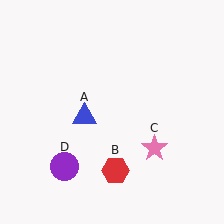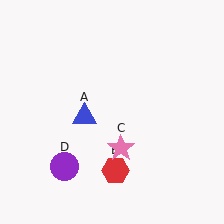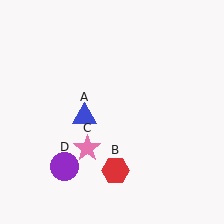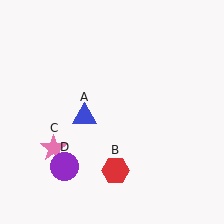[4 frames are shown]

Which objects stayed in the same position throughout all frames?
Blue triangle (object A) and red hexagon (object B) and purple circle (object D) remained stationary.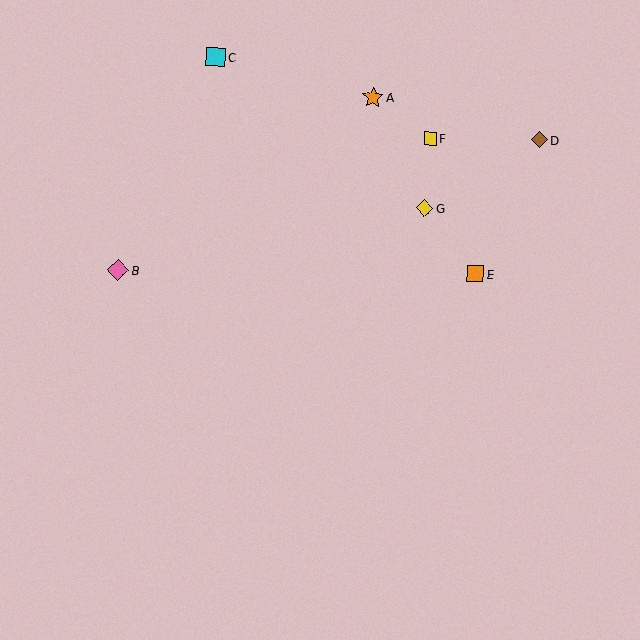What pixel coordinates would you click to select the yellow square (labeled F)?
Click at (430, 138) to select the yellow square F.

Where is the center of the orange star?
The center of the orange star is at (373, 97).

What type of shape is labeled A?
Shape A is an orange star.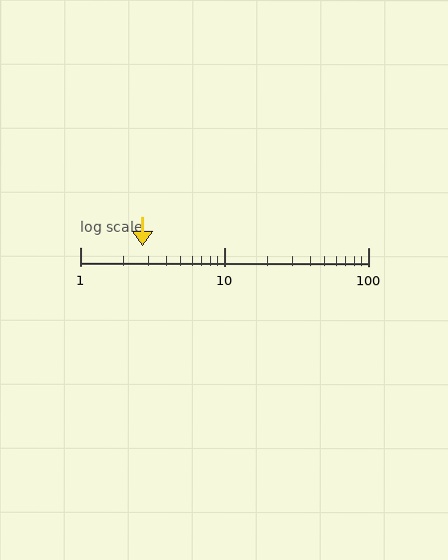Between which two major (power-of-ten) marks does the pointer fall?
The pointer is between 1 and 10.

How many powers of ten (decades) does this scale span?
The scale spans 2 decades, from 1 to 100.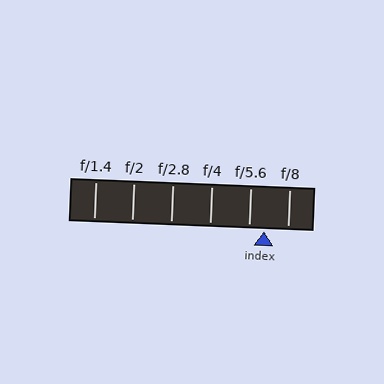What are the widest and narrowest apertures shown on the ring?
The widest aperture shown is f/1.4 and the narrowest is f/8.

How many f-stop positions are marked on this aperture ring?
There are 6 f-stop positions marked.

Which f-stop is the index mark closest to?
The index mark is closest to f/5.6.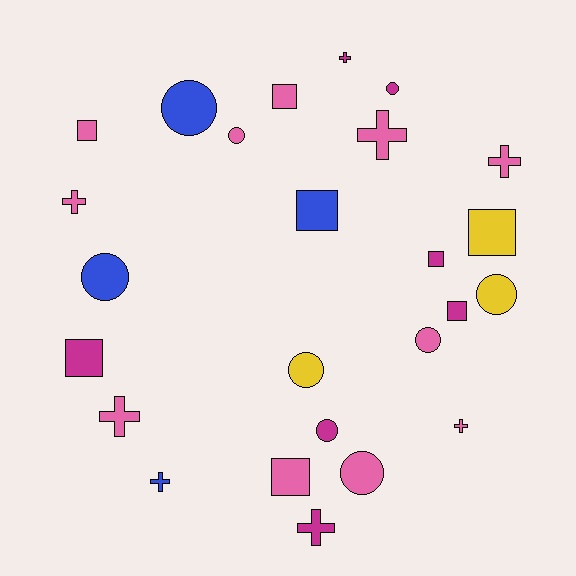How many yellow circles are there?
There are 2 yellow circles.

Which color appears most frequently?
Pink, with 11 objects.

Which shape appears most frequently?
Circle, with 9 objects.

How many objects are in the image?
There are 25 objects.